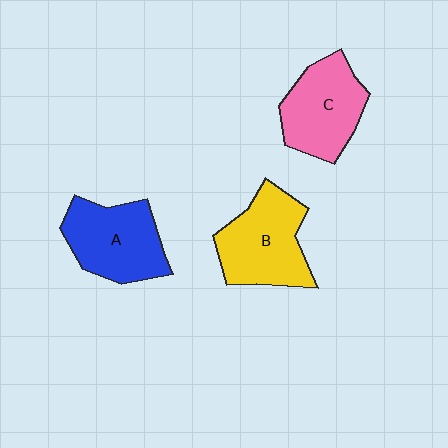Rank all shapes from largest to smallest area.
From largest to smallest: B (yellow), A (blue), C (pink).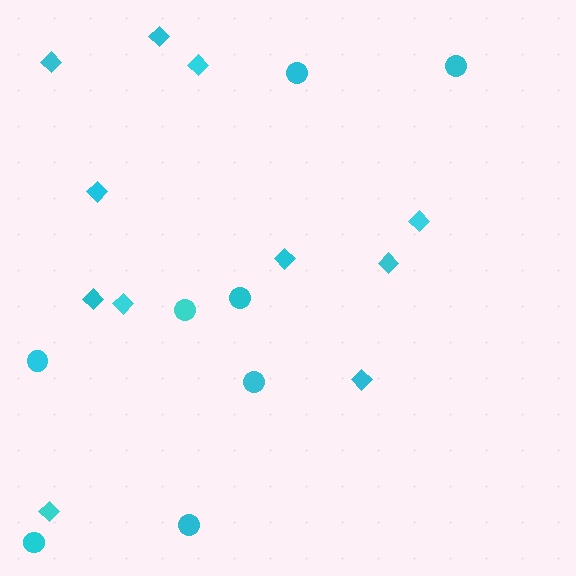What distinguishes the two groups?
There are 2 groups: one group of diamonds (11) and one group of circles (8).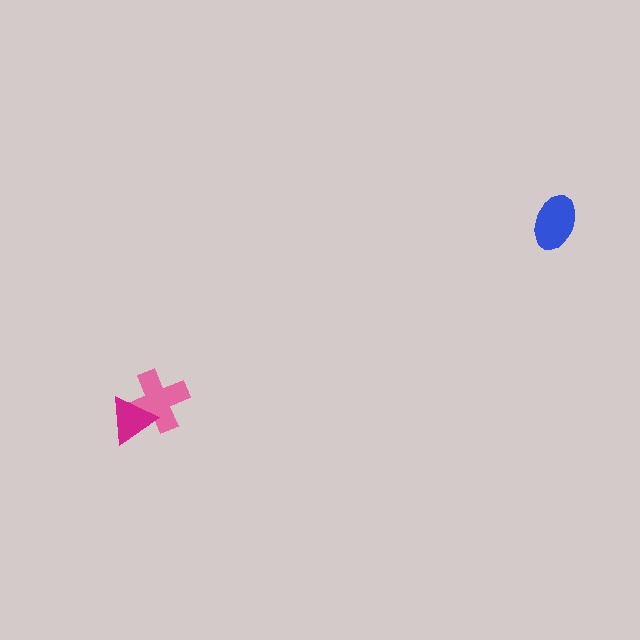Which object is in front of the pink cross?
The magenta triangle is in front of the pink cross.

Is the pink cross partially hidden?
Yes, it is partially covered by another shape.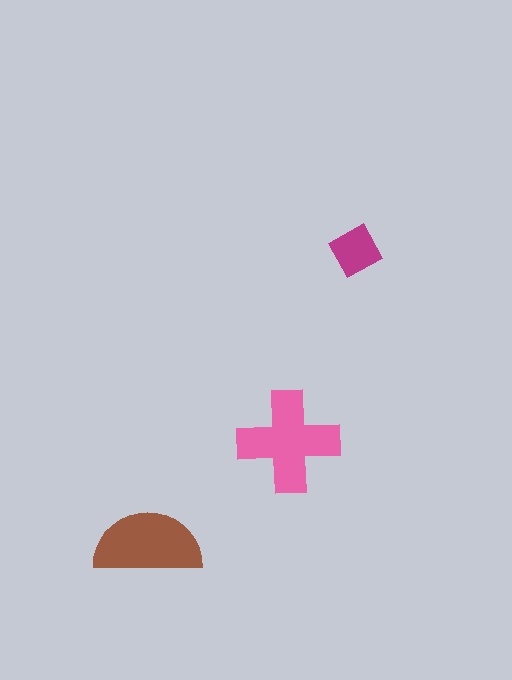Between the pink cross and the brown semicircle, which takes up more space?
The pink cross.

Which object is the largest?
The pink cross.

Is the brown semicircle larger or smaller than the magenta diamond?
Larger.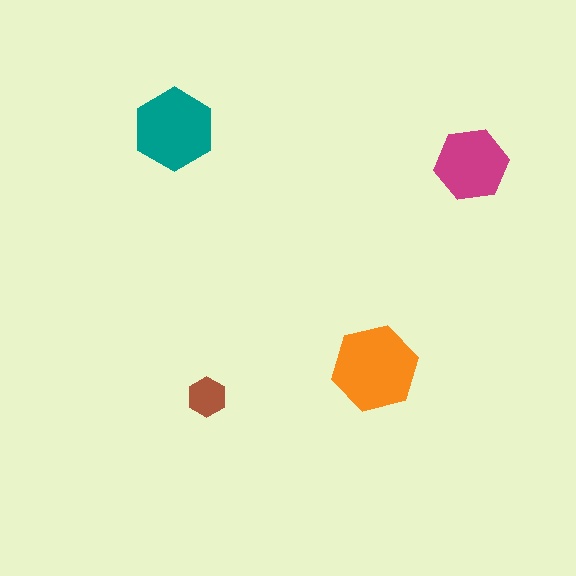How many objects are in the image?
There are 4 objects in the image.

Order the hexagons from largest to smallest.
the orange one, the teal one, the magenta one, the brown one.